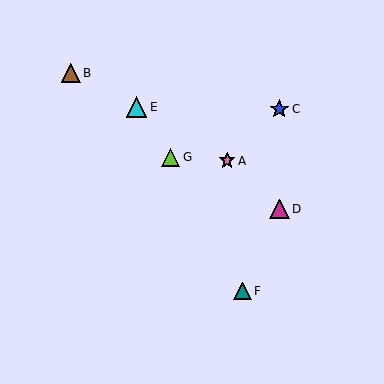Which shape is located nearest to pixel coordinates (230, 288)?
The teal triangle (labeled F) at (243, 291) is nearest to that location.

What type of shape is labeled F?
Shape F is a teal triangle.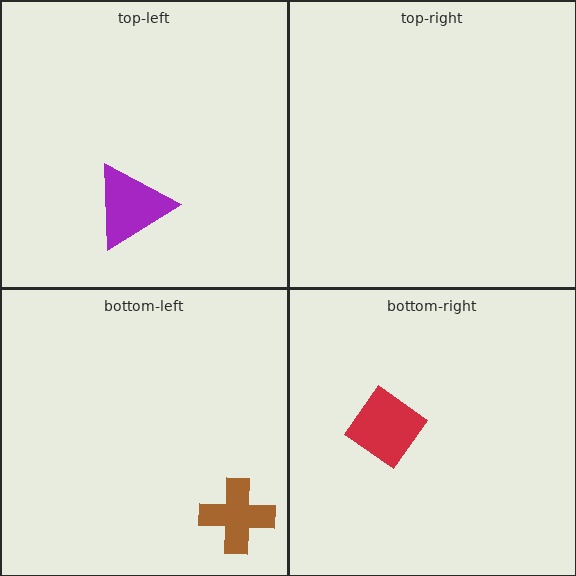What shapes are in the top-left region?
The purple triangle.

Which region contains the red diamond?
The bottom-right region.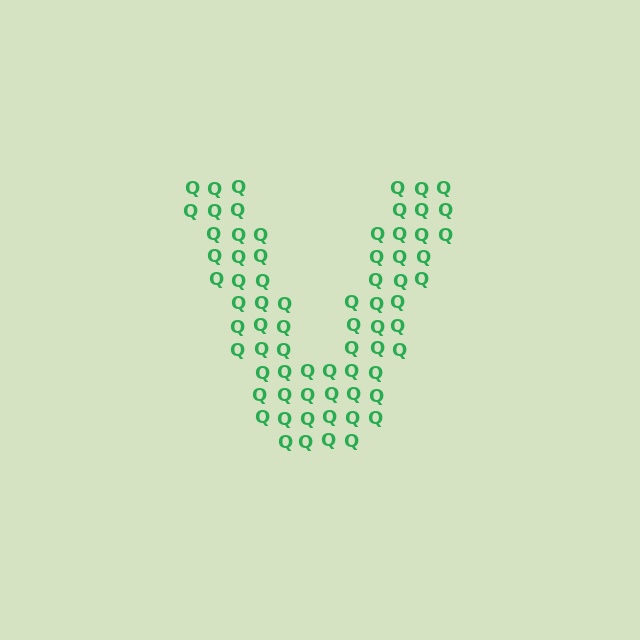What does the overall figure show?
The overall figure shows the letter V.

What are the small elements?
The small elements are letter Q's.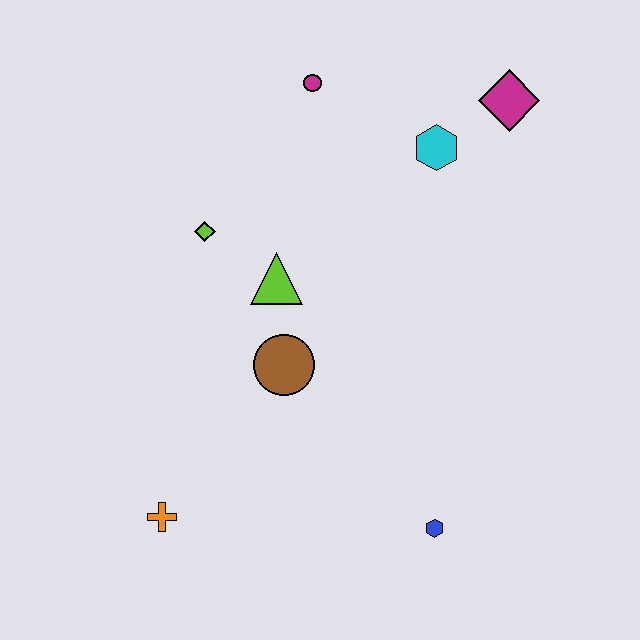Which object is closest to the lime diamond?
The lime triangle is closest to the lime diamond.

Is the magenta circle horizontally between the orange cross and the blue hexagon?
Yes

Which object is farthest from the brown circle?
The magenta diamond is farthest from the brown circle.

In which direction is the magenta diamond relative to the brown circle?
The magenta diamond is above the brown circle.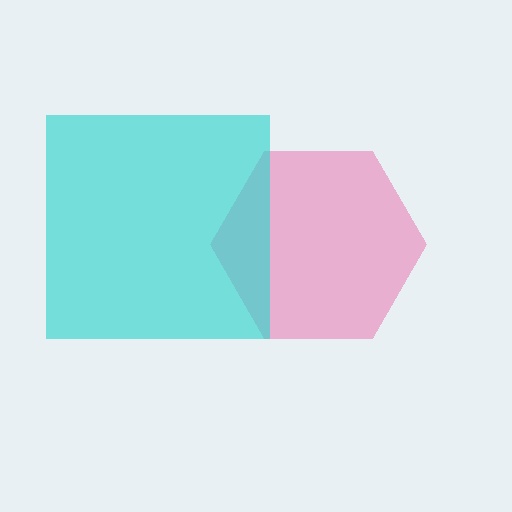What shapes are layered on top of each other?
The layered shapes are: a pink hexagon, a cyan square.